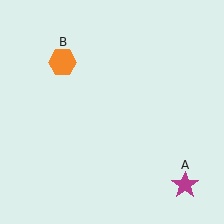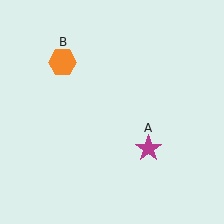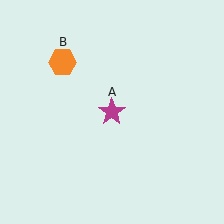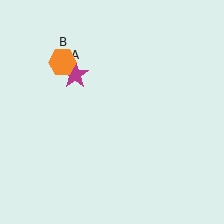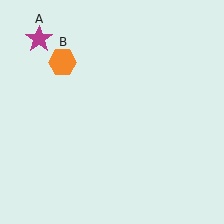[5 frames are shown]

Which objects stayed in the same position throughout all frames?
Orange hexagon (object B) remained stationary.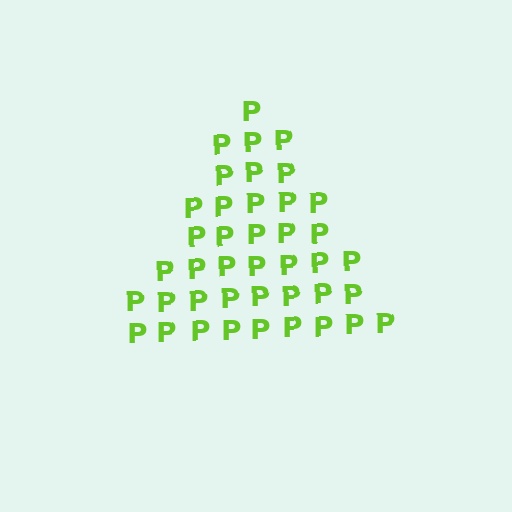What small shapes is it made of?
It is made of small letter P's.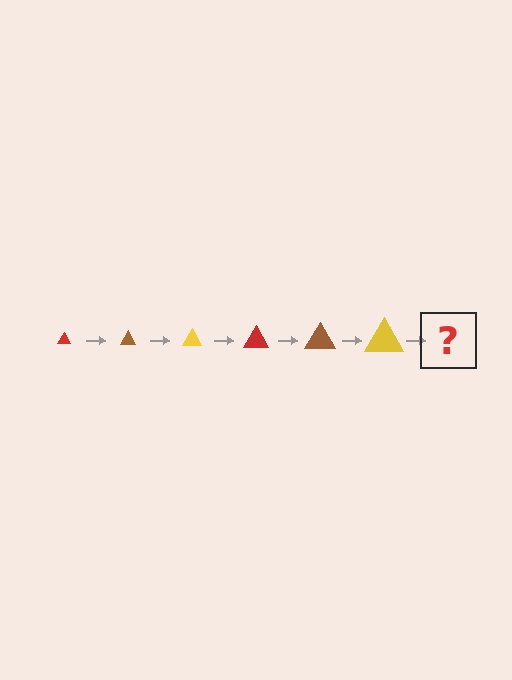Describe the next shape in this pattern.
It should be a red triangle, larger than the previous one.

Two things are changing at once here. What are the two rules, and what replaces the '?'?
The two rules are that the triangle grows larger each step and the color cycles through red, brown, and yellow. The '?' should be a red triangle, larger than the previous one.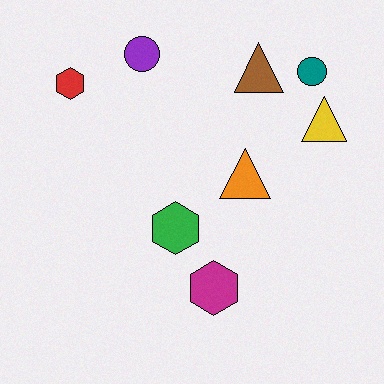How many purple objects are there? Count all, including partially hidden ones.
There is 1 purple object.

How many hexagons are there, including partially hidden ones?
There are 3 hexagons.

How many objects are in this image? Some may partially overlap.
There are 8 objects.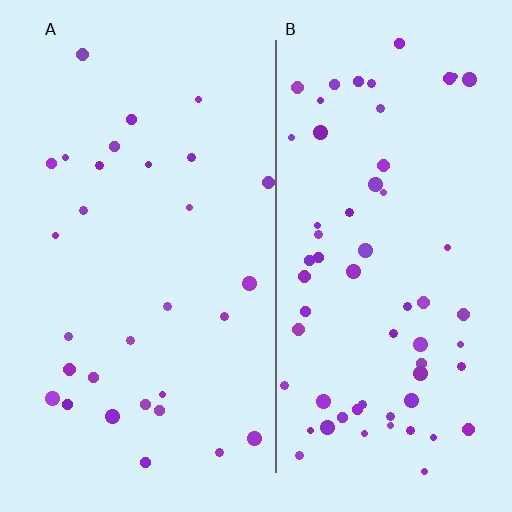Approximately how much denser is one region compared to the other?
Approximately 2.1× — region B over region A.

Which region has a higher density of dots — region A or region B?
B (the right).